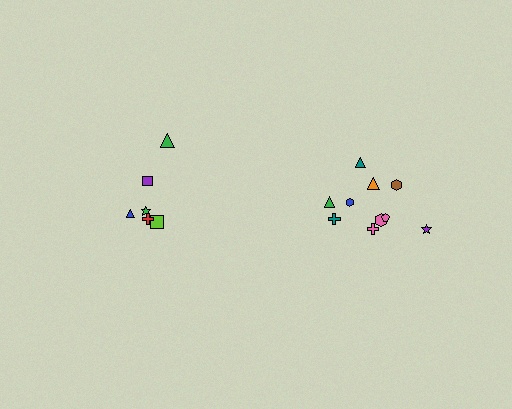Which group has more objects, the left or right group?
The right group.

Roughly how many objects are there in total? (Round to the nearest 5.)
Roughly 15 objects in total.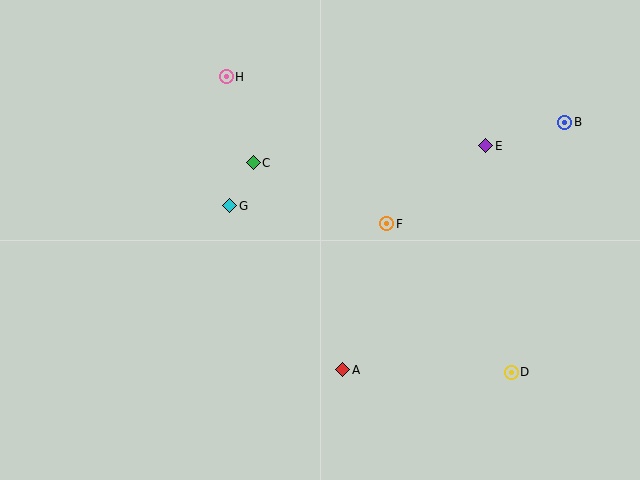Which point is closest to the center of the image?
Point F at (387, 224) is closest to the center.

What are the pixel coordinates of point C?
Point C is at (253, 163).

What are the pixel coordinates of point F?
Point F is at (387, 224).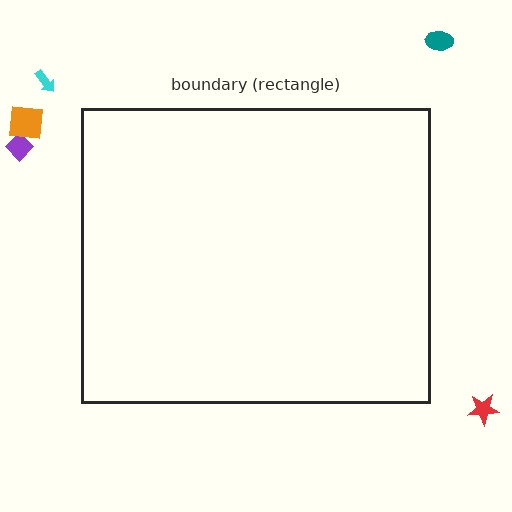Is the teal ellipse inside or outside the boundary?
Outside.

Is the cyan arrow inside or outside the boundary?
Outside.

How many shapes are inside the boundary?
0 inside, 5 outside.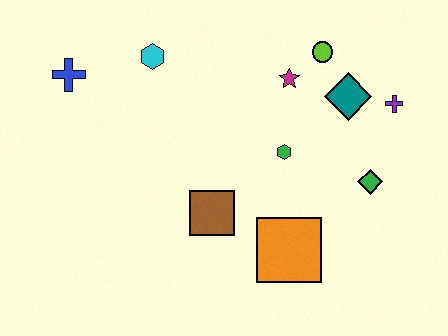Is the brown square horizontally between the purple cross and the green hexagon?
No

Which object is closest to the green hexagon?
The magenta star is closest to the green hexagon.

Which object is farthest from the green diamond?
The blue cross is farthest from the green diamond.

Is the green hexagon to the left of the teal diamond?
Yes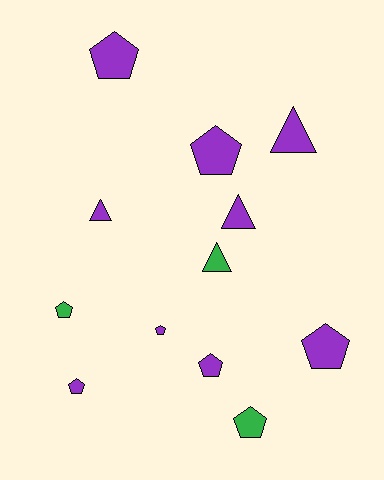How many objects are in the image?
There are 12 objects.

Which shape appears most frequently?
Pentagon, with 8 objects.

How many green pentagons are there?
There are 2 green pentagons.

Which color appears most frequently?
Purple, with 9 objects.